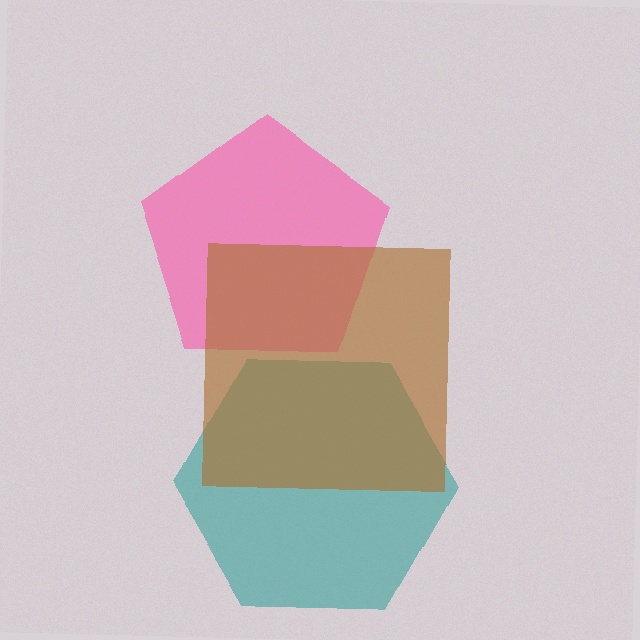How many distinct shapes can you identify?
There are 3 distinct shapes: a teal hexagon, a pink pentagon, a brown square.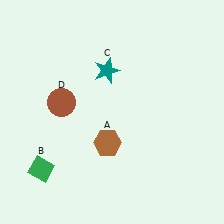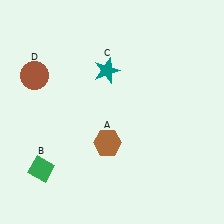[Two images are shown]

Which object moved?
The brown circle (D) moved left.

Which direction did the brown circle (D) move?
The brown circle (D) moved left.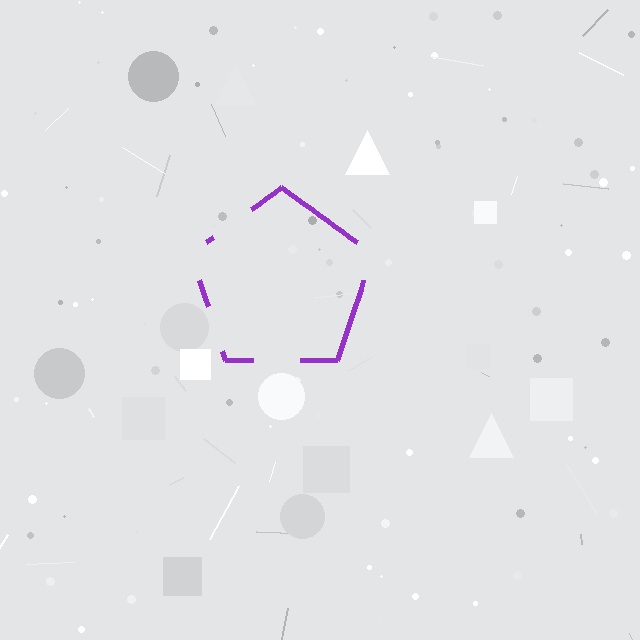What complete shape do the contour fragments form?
The contour fragments form a pentagon.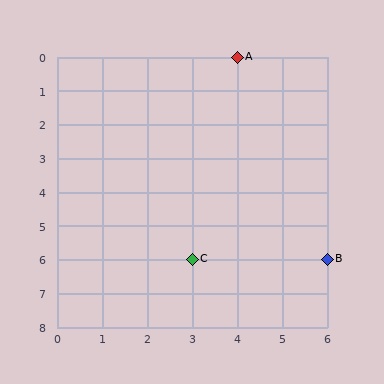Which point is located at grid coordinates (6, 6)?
Point B is at (6, 6).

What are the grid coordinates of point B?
Point B is at grid coordinates (6, 6).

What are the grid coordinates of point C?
Point C is at grid coordinates (3, 6).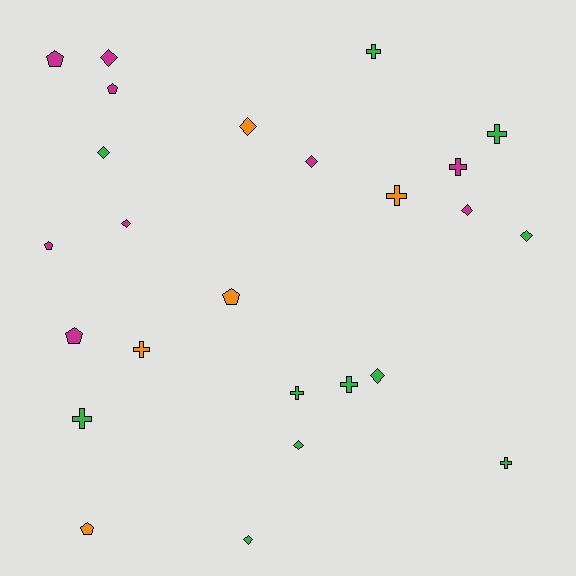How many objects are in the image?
There are 25 objects.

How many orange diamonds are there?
There is 1 orange diamond.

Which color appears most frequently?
Green, with 11 objects.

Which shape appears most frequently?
Diamond, with 10 objects.